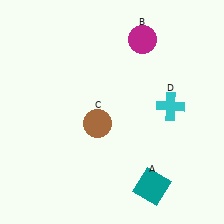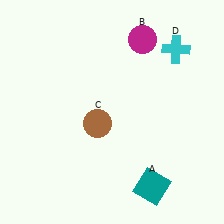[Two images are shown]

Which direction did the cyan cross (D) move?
The cyan cross (D) moved up.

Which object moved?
The cyan cross (D) moved up.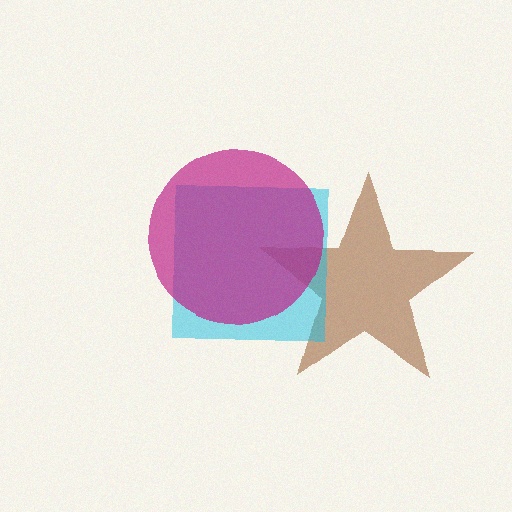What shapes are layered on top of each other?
The layered shapes are: a brown star, a cyan square, a magenta circle.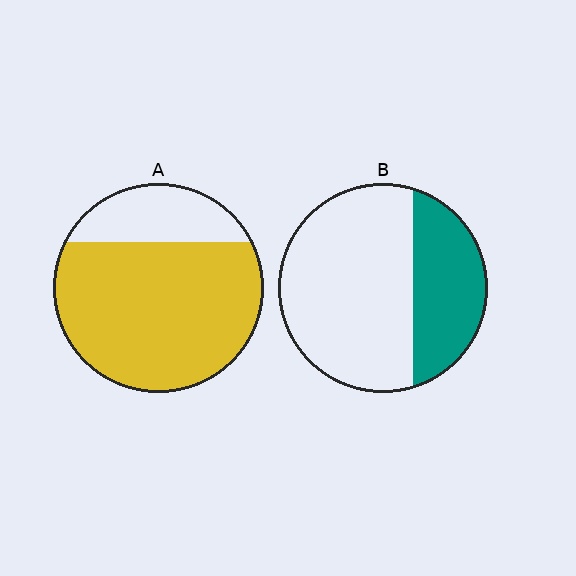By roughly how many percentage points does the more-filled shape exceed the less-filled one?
By roughly 45 percentage points (A over B).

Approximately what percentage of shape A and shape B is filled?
A is approximately 75% and B is approximately 30%.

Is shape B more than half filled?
No.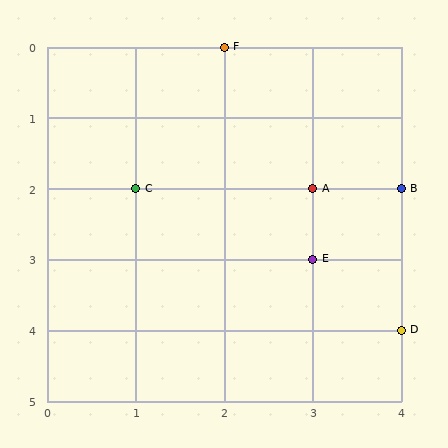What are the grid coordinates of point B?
Point B is at grid coordinates (4, 2).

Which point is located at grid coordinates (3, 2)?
Point A is at (3, 2).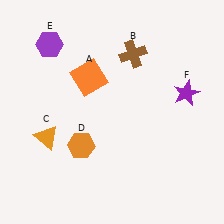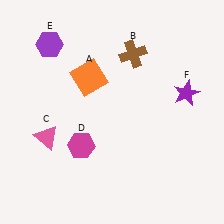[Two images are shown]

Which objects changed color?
C changed from orange to pink. D changed from orange to magenta.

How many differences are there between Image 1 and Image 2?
There are 2 differences between the two images.